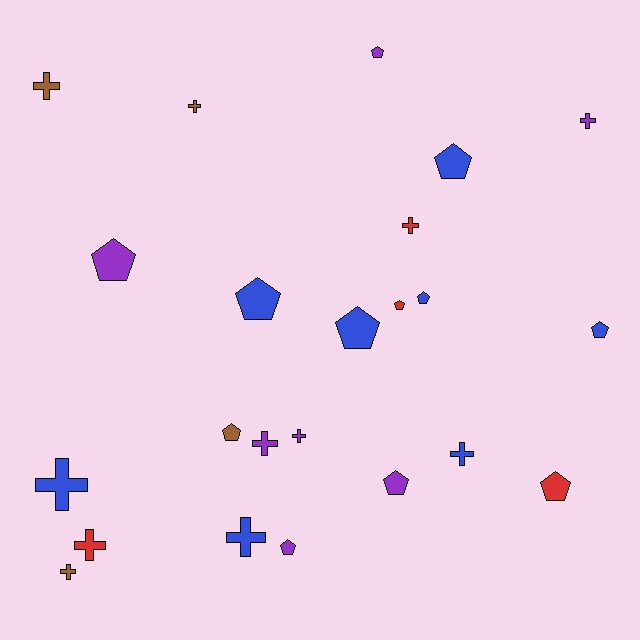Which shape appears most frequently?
Pentagon, with 12 objects.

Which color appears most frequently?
Blue, with 8 objects.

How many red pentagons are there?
There are 2 red pentagons.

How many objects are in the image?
There are 23 objects.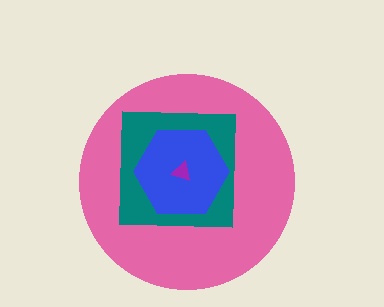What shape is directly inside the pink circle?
The teal square.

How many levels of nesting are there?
4.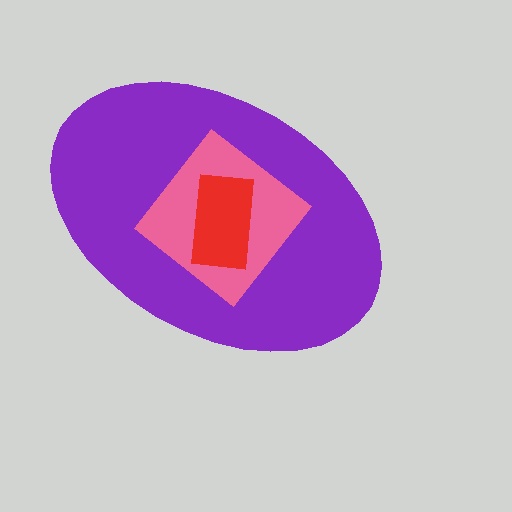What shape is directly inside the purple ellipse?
The pink diamond.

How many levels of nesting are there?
3.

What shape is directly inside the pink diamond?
The red rectangle.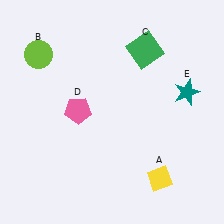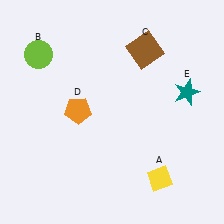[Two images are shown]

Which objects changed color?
C changed from green to brown. D changed from pink to orange.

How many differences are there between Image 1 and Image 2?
There are 2 differences between the two images.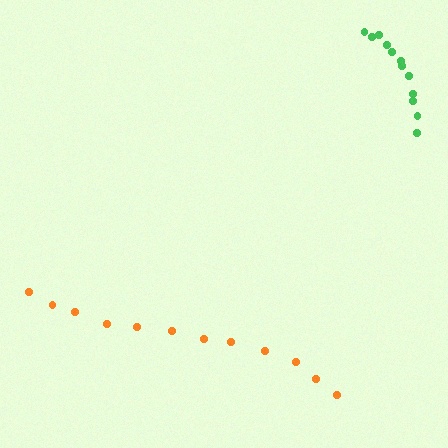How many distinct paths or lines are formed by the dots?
There are 2 distinct paths.